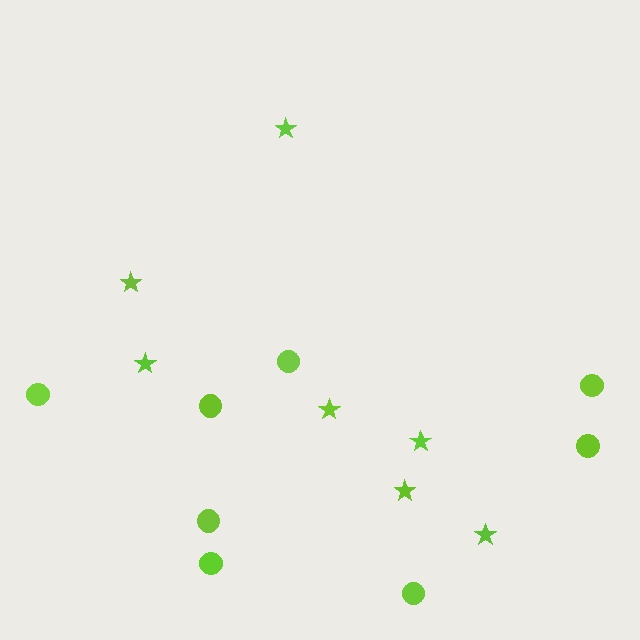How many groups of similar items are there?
There are 2 groups: one group of circles (8) and one group of stars (7).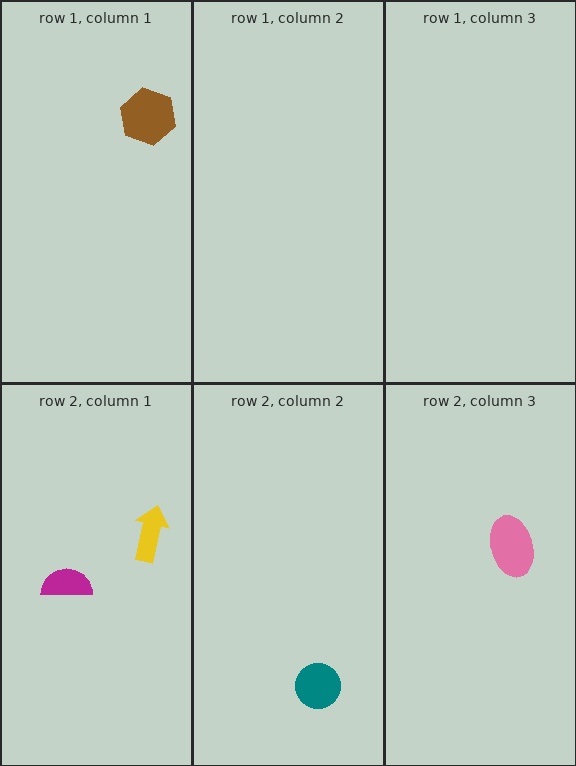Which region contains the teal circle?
The row 2, column 2 region.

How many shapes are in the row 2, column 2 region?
1.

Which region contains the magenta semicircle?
The row 2, column 1 region.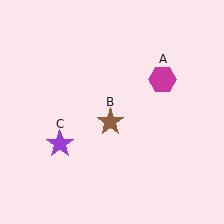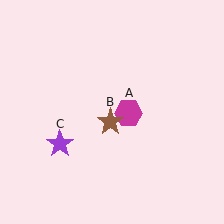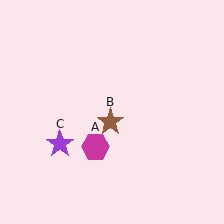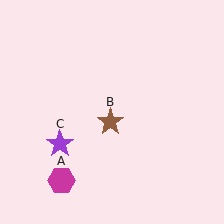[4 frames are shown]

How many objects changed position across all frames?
1 object changed position: magenta hexagon (object A).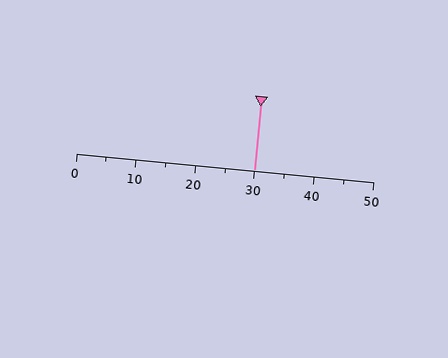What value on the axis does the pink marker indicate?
The marker indicates approximately 30.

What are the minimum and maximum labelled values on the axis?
The axis runs from 0 to 50.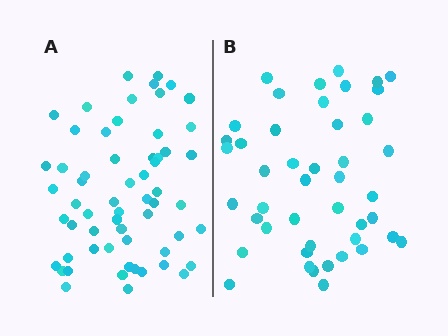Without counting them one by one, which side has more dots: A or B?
Region A (the left region) has more dots.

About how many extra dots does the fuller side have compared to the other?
Region A has approximately 15 more dots than region B.